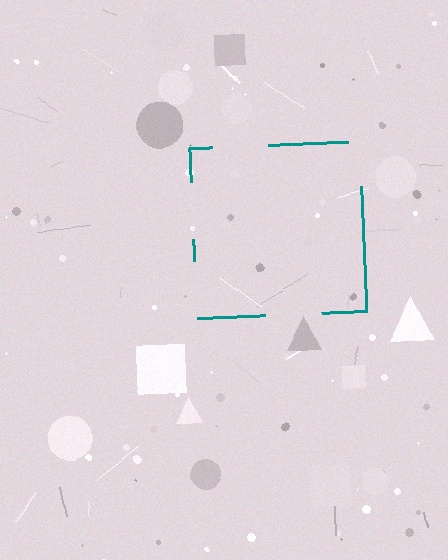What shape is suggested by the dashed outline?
The dashed outline suggests a square.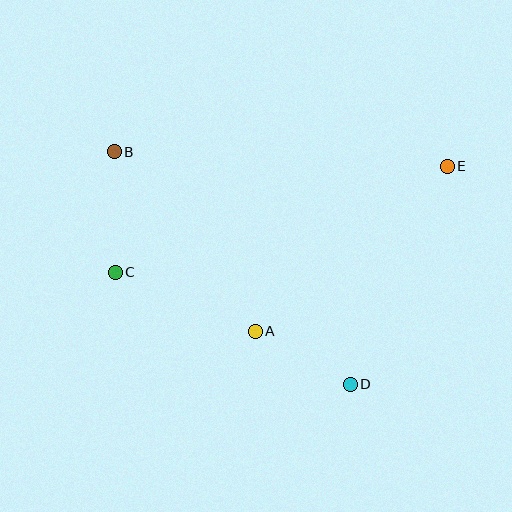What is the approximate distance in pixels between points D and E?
The distance between D and E is approximately 239 pixels.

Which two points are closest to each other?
Points A and D are closest to each other.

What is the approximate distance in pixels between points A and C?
The distance between A and C is approximately 152 pixels.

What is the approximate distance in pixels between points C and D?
The distance between C and D is approximately 260 pixels.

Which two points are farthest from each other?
Points C and E are farthest from each other.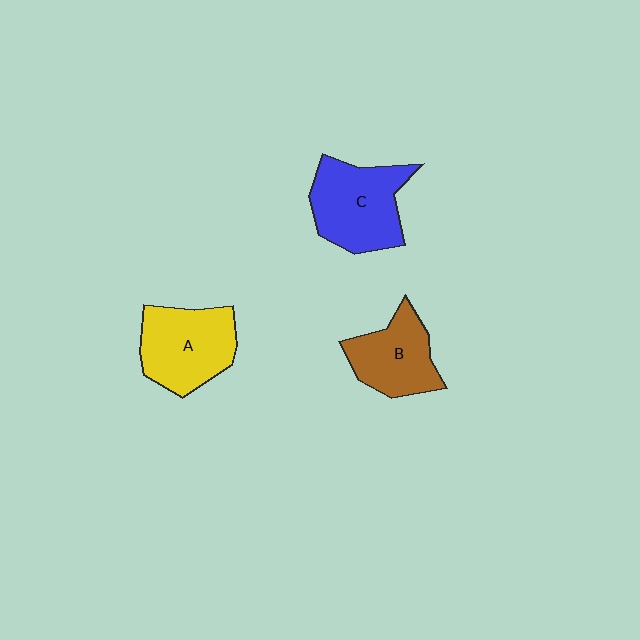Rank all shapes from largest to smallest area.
From largest to smallest: C (blue), A (yellow), B (brown).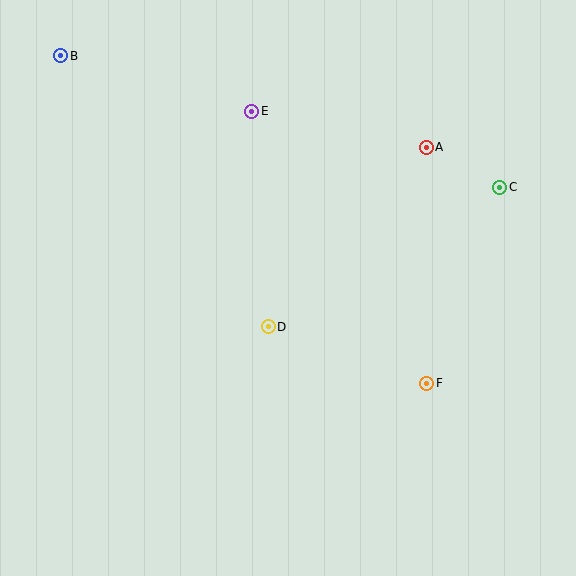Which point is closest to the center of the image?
Point D at (268, 327) is closest to the center.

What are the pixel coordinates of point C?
Point C is at (500, 187).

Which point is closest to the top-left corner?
Point B is closest to the top-left corner.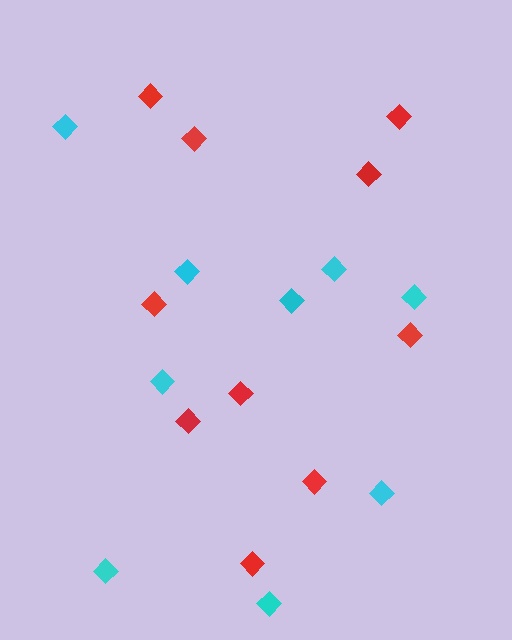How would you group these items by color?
There are 2 groups: one group of cyan diamonds (9) and one group of red diamonds (10).